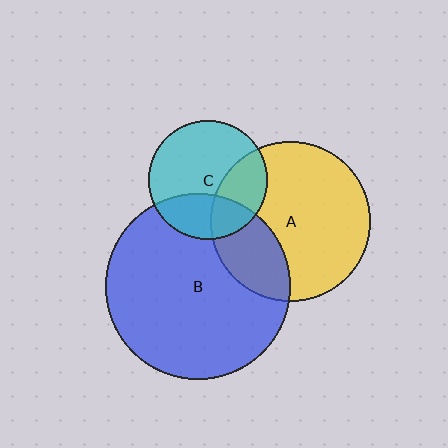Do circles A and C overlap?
Yes.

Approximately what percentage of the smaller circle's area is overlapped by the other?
Approximately 30%.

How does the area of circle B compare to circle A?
Approximately 1.3 times.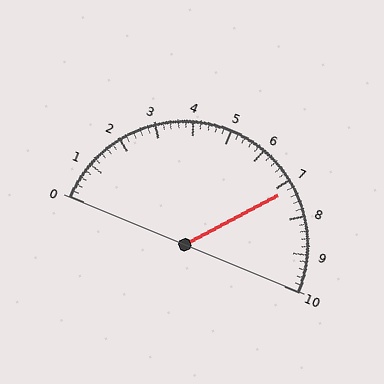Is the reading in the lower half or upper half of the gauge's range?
The reading is in the upper half of the range (0 to 10).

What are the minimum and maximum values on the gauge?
The gauge ranges from 0 to 10.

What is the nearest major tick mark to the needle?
The nearest major tick mark is 7.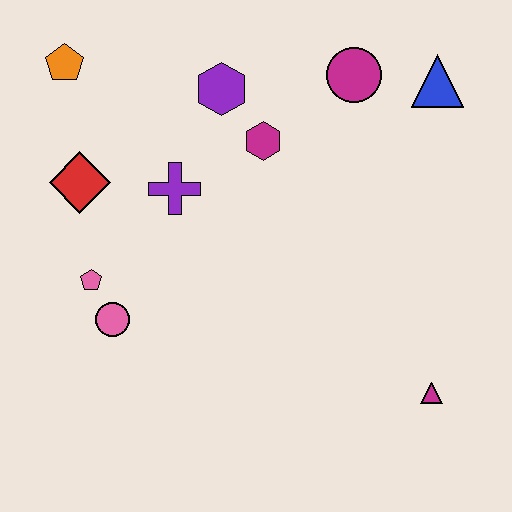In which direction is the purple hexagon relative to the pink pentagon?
The purple hexagon is above the pink pentagon.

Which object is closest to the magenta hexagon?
The purple hexagon is closest to the magenta hexagon.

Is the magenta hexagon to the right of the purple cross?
Yes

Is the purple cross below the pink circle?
No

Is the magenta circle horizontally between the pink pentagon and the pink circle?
No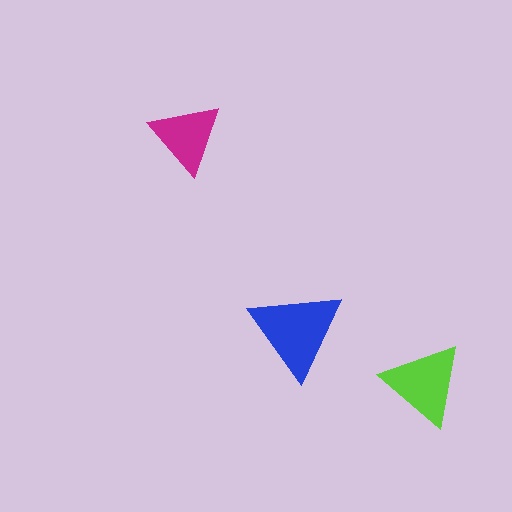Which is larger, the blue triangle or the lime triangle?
The blue one.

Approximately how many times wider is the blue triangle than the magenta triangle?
About 1.5 times wider.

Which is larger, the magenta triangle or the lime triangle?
The lime one.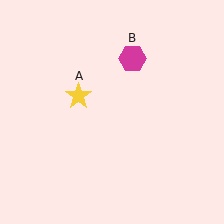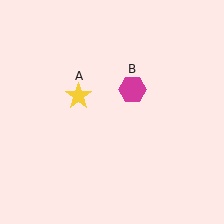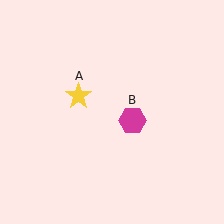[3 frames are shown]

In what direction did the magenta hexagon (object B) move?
The magenta hexagon (object B) moved down.